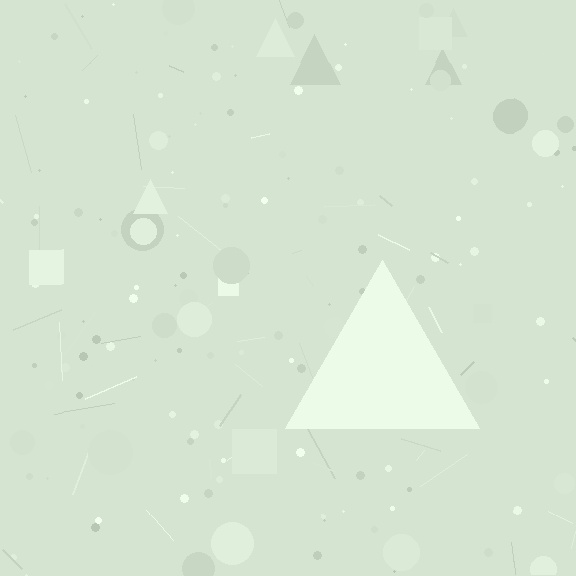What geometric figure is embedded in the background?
A triangle is embedded in the background.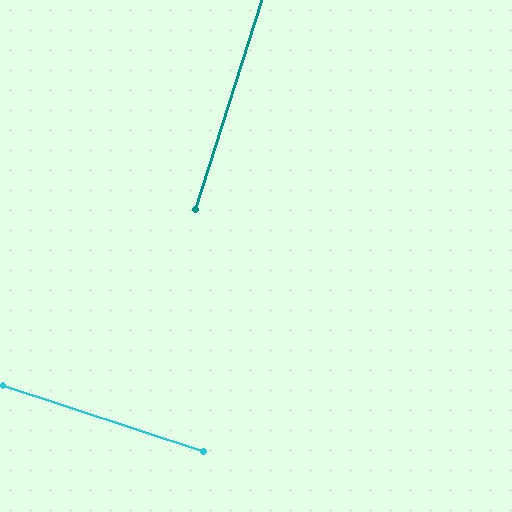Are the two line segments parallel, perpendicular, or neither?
Perpendicular — they meet at approximately 89°.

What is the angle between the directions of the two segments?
Approximately 89 degrees.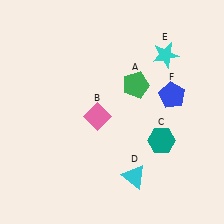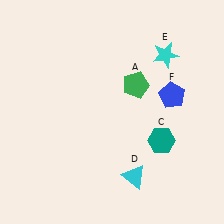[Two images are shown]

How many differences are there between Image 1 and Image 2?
There is 1 difference between the two images.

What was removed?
The pink diamond (B) was removed in Image 2.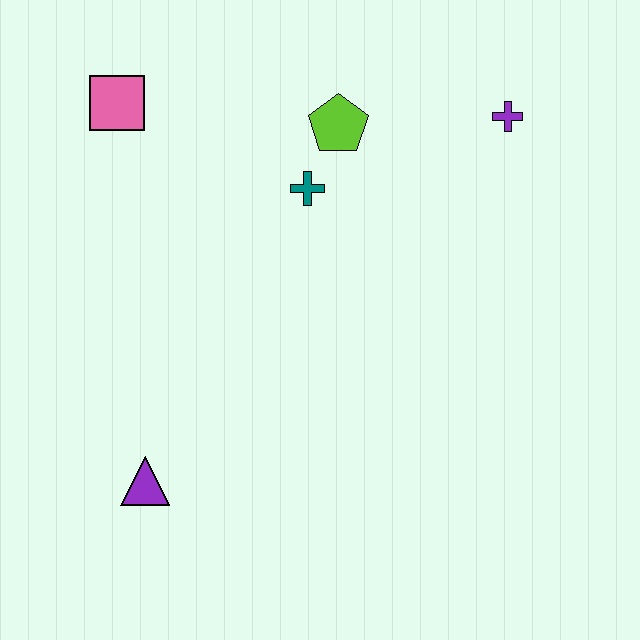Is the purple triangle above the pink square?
No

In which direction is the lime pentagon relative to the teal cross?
The lime pentagon is above the teal cross.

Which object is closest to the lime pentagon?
The teal cross is closest to the lime pentagon.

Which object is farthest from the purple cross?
The purple triangle is farthest from the purple cross.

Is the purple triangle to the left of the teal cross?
Yes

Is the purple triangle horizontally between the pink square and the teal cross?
Yes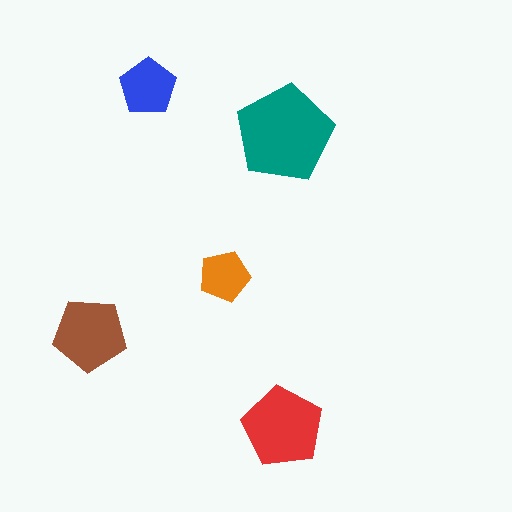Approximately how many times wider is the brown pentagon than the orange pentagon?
About 1.5 times wider.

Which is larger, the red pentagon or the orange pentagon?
The red one.